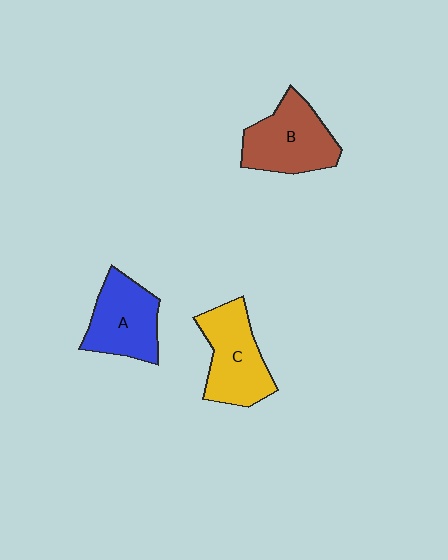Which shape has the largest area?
Shape B (brown).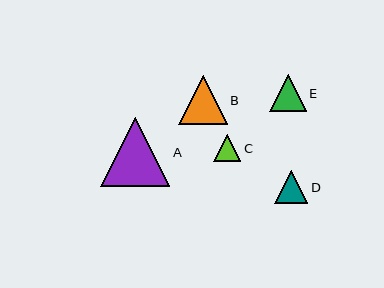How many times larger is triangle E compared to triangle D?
Triangle E is approximately 1.1 times the size of triangle D.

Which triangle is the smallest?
Triangle C is the smallest with a size of approximately 27 pixels.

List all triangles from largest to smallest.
From largest to smallest: A, B, E, D, C.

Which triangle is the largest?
Triangle A is the largest with a size of approximately 69 pixels.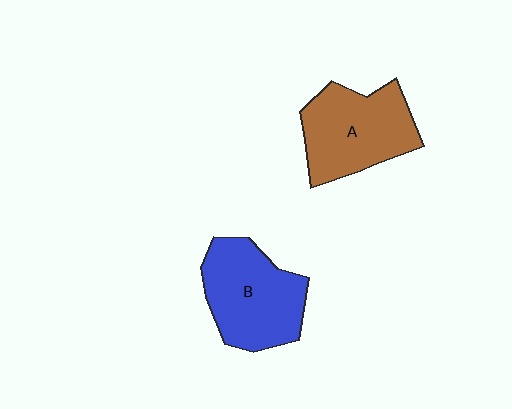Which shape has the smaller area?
Shape A (brown).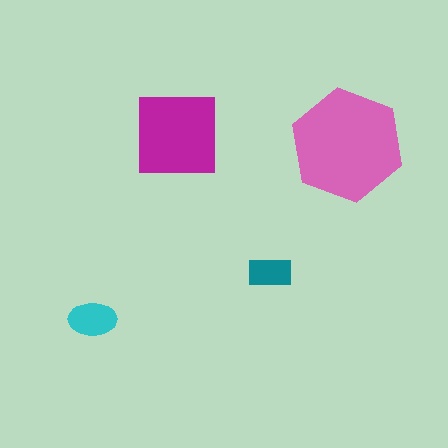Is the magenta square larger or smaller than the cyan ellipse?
Larger.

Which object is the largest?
The pink hexagon.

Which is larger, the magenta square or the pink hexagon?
The pink hexagon.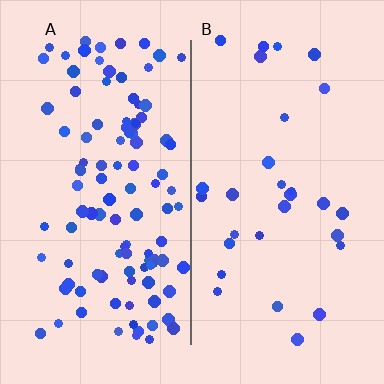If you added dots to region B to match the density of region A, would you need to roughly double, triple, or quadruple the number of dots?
Approximately quadruple.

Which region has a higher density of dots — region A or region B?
A (the left).